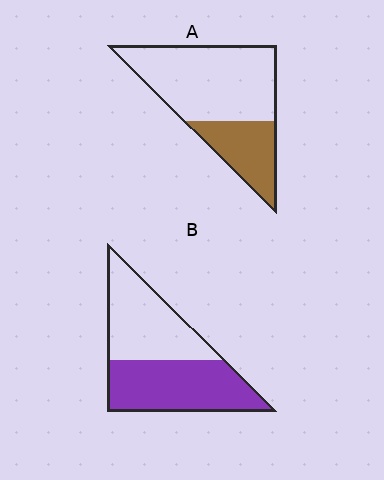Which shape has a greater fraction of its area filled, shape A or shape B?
Shape B.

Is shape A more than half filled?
No.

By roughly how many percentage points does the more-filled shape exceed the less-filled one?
By roughly 20 percentage points (B over A).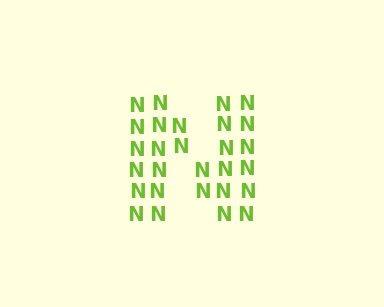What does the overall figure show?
The overall figure shows the letter N.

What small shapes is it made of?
It is made of small letter N's.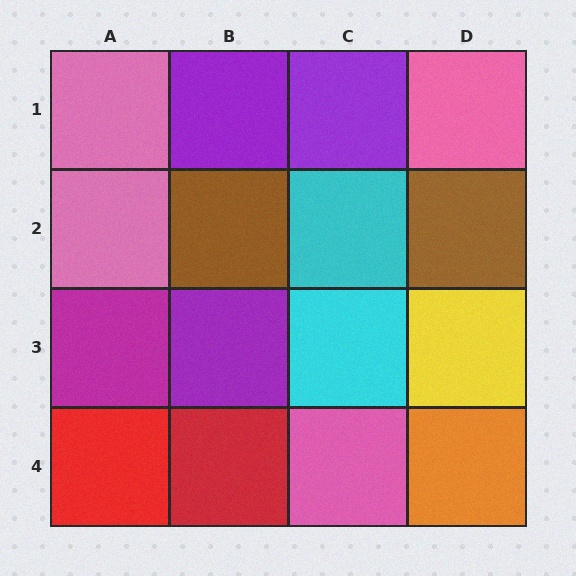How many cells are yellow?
1 cell is yellow.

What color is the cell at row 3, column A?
Magenta.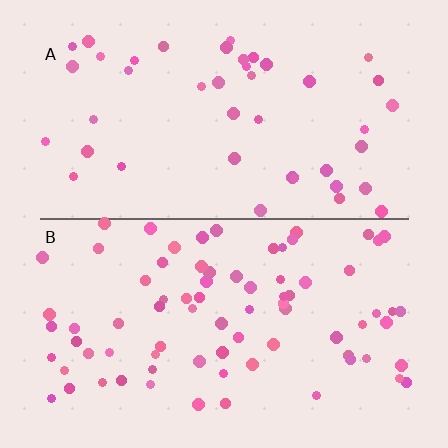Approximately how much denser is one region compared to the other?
Approximately 1.8× — region B over region A.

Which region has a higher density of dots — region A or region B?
B (the bottom).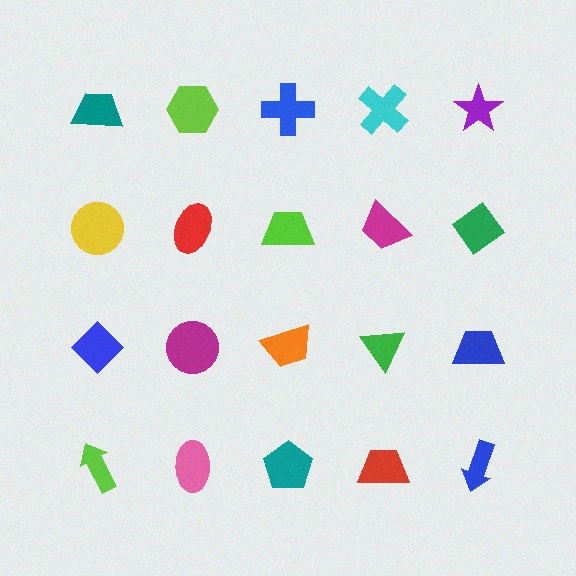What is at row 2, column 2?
A red ellipse.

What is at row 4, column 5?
A blue arrow.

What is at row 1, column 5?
A purple star.